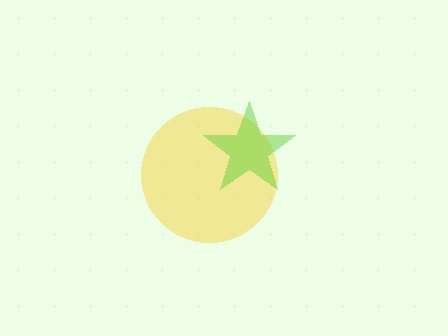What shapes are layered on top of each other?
The layered shapes are: a yellow circle, a lime star.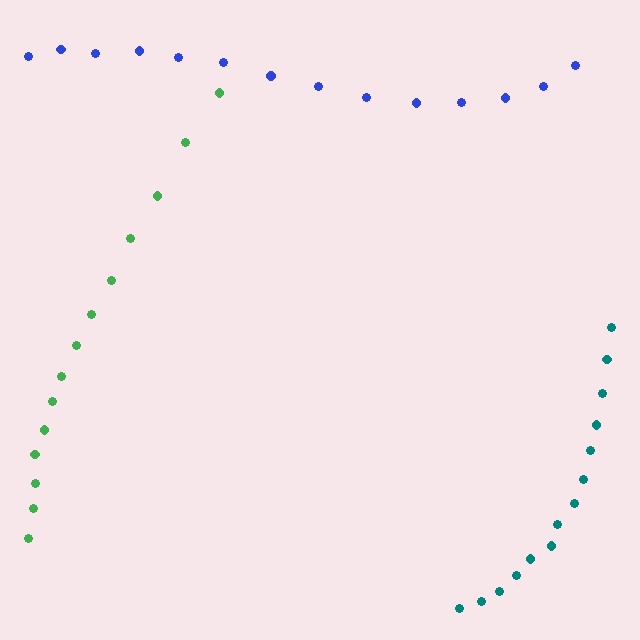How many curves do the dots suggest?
There are 3 distinct paths.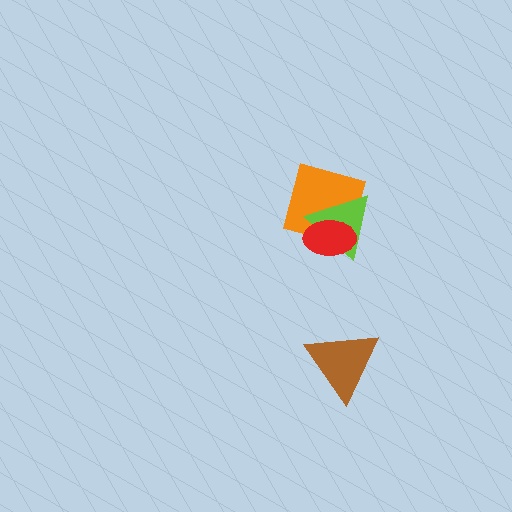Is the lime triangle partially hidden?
Yes, it is partially covered by another shape.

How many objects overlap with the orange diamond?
2 objects overlap with the orange diamond.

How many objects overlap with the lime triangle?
2 objects overlap with the lime triangle.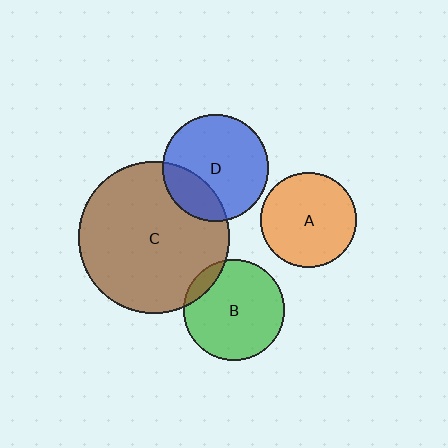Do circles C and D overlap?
Yes.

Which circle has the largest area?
Circle C (brown).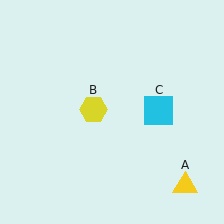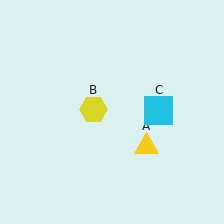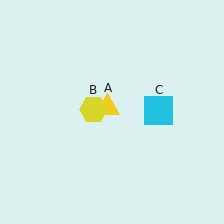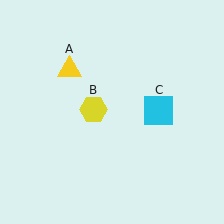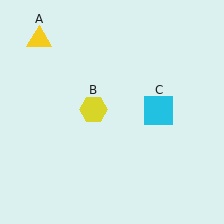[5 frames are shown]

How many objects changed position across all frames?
1 object changed position: yellow triangle (object A).